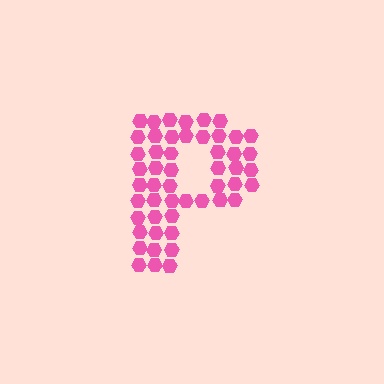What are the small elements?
The small elements are hexagons.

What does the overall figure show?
The overall figure shows the letter P.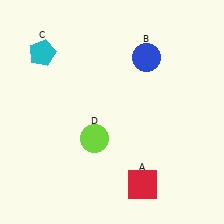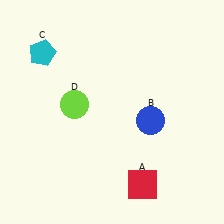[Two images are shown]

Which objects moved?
The objects that moved are: the blue circle (B), the lime circle (D).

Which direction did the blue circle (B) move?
The blue circle (B) moved down.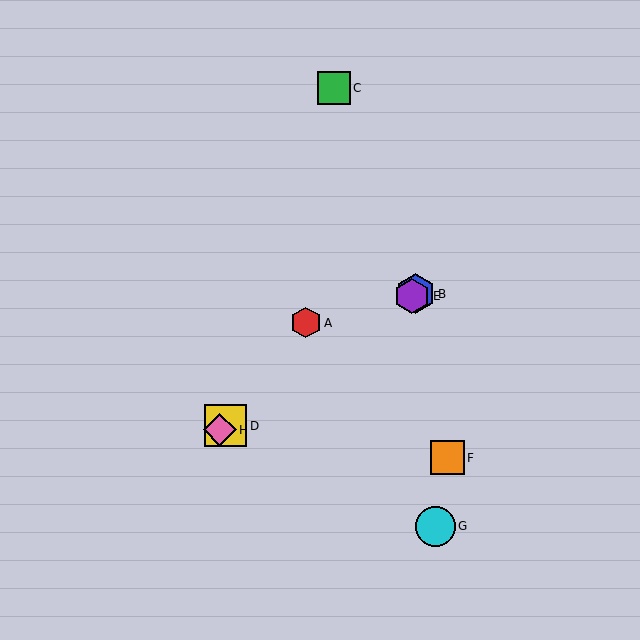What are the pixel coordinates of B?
Object B is at (415, 294).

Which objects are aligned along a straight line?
Objects B, D, E, H are aligned along a straight line.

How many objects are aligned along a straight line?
4 objects (B, D, E, H) are aligned along a straight line.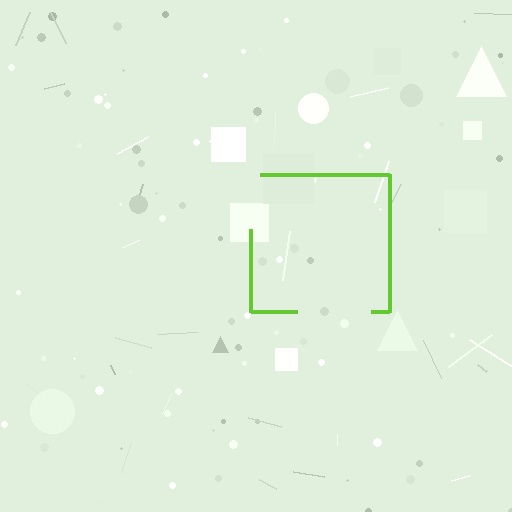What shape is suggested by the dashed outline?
The dashed outline suggests a square.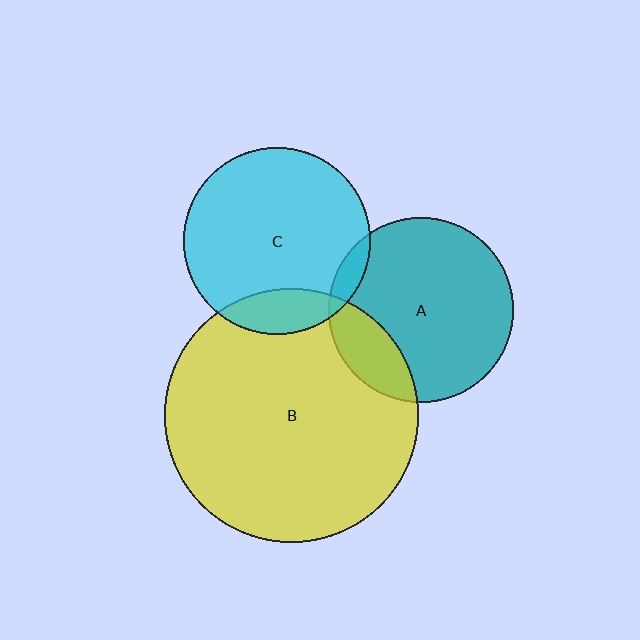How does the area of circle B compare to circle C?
Approximately 1.8 times.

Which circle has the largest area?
Circle B (yellow).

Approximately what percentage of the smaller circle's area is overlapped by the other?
Approximately 20%.